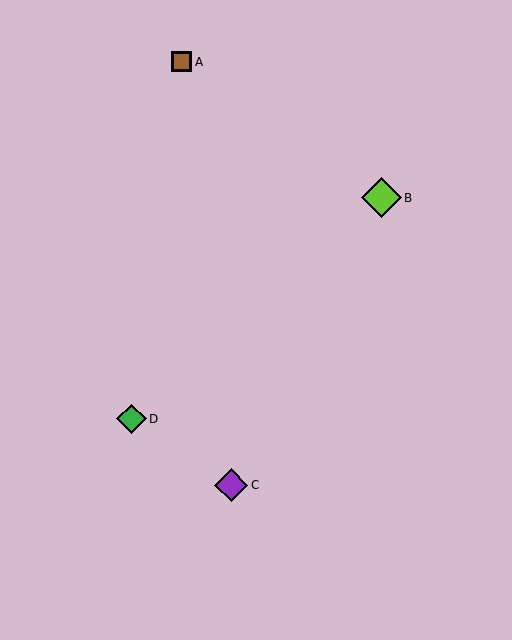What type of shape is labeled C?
Shape C is a purple diamond.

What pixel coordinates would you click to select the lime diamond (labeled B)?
Click at (382, 198) to select the lime diamond B.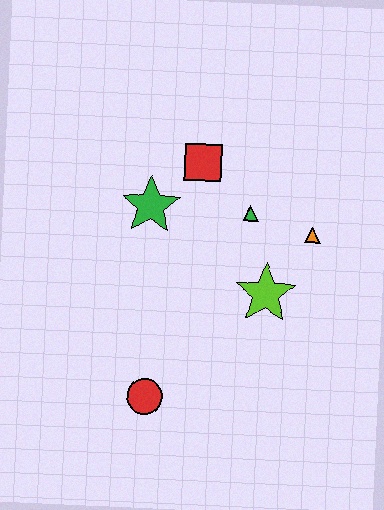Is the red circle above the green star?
No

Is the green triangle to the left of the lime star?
Yes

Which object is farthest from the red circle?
The red square is farthest from the red circle.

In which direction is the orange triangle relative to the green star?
The orange triangle is to the right of the green star.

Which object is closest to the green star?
The red square is closest to the green star.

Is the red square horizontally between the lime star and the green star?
Yes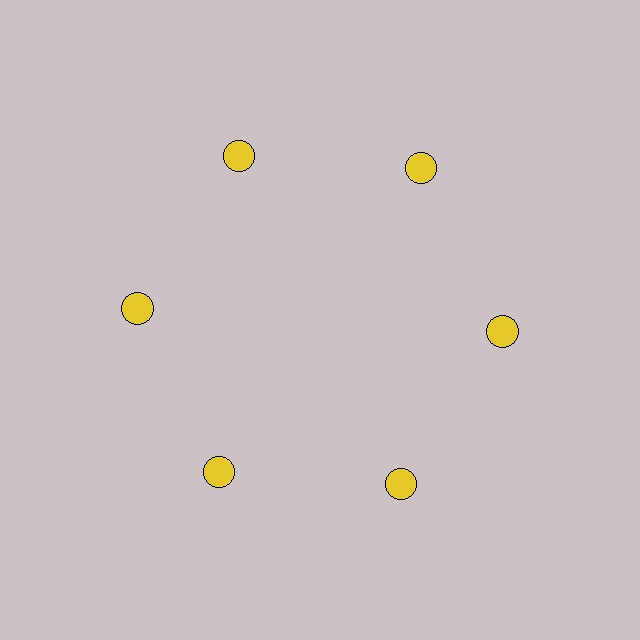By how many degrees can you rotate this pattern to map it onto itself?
The pattern maps onto itself every 60 degrees of rotation.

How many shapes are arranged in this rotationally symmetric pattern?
There are 6 shapes, arranged in 6 groups of 1.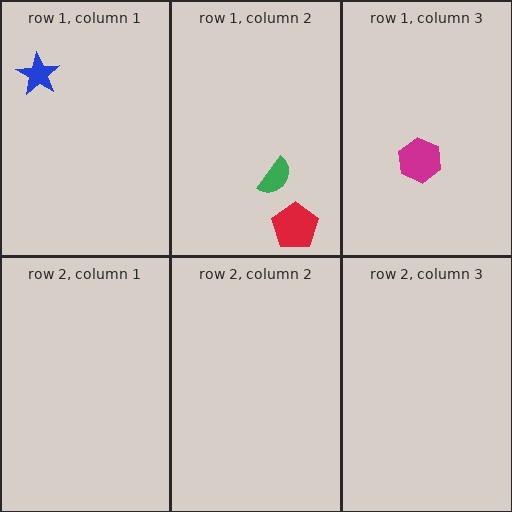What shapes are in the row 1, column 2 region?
The red pentagon, the green semicircle.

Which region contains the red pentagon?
The row 1, column 2 region.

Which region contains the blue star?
The row 1, column 1 region.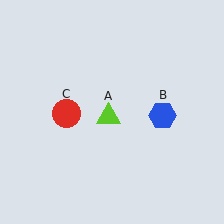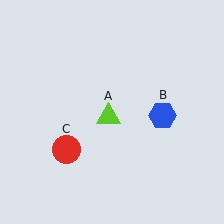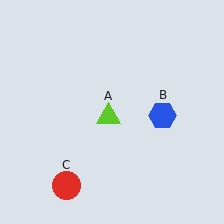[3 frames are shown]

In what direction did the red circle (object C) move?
The red circle (object C) moved down.